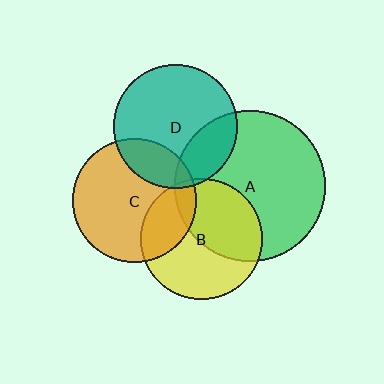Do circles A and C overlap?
Yes.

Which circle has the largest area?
Circle A (green).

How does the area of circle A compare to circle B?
Approximately 1.6 times.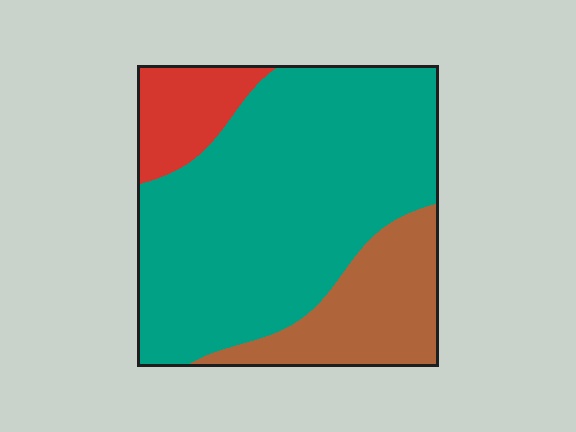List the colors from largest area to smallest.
From largest to smallest: teal, brown, red.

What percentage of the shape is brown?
Brown covers 21% of the shape.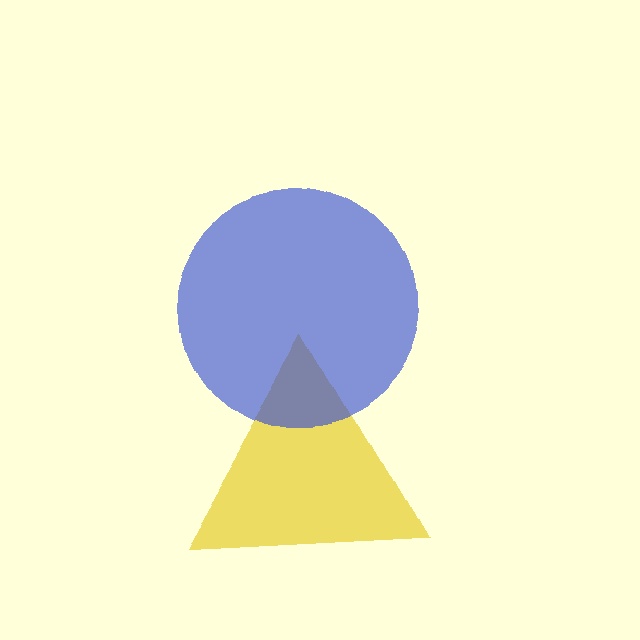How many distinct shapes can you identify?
There are 2 distinct shapes: a yellow triangle, a blue circle.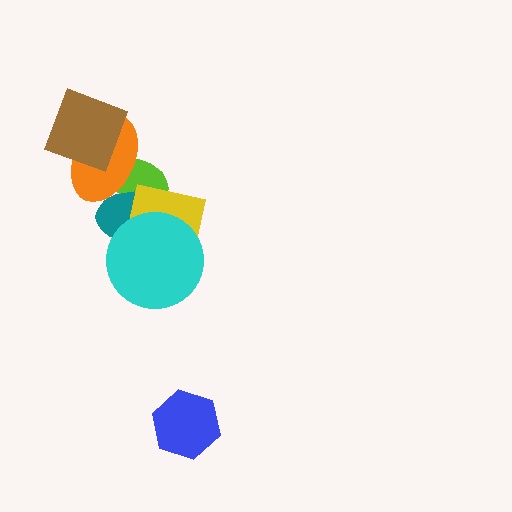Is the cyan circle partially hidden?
No, no other shape covers it.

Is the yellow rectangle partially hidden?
Yes, it is partially covered by another shape.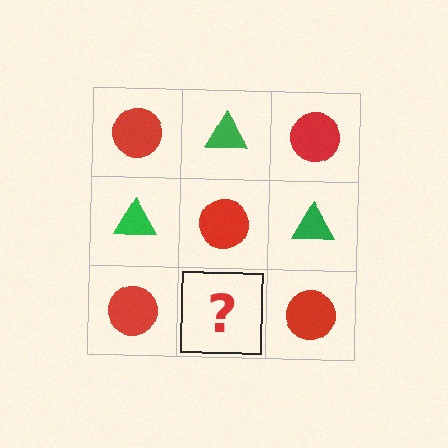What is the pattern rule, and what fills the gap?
The rule is that it alternates red circle and green triangle in a checkerboard pattern. The gap should be filled with a green triangle.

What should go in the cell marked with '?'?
The missing cell should contain a green triangle.